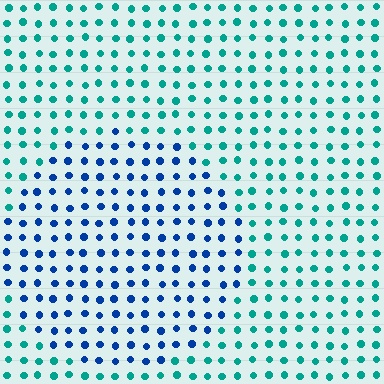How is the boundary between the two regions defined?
The boundary is defined purely by a slight shift in hue (about 46 degrees). Spacing, size, and orientation are identical on both sides.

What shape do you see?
I see a circle.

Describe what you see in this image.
The image is filled with small teal elements in a uniform arrangement. A circle-shaped region is visible where the elements are tinted to a slightly different hue, forming a subtle color boundary.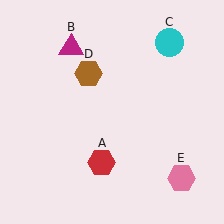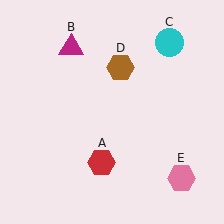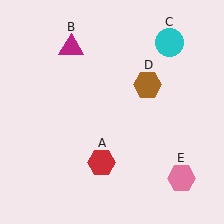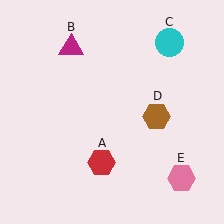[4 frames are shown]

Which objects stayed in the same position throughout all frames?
Red hexagon (object A) and magenta triangle (object B) and cyan circle (object C) and pink hexagon (object E) remained stationary.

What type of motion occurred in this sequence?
The brown hexagon (object D) rotated clockwise around the center of the scene.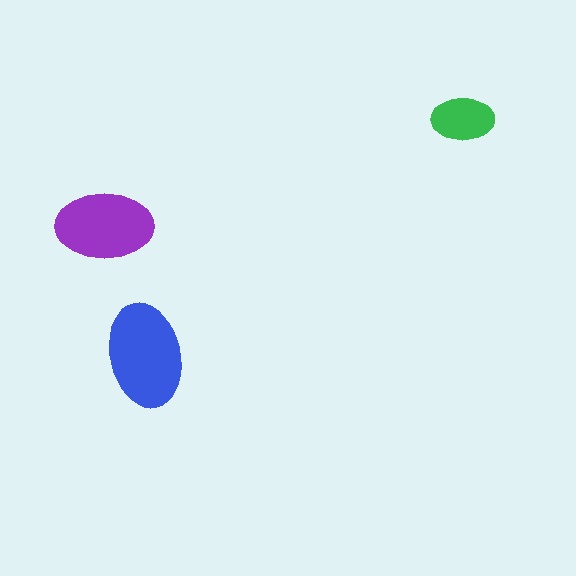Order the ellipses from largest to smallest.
the blue one, the purple one, the green one.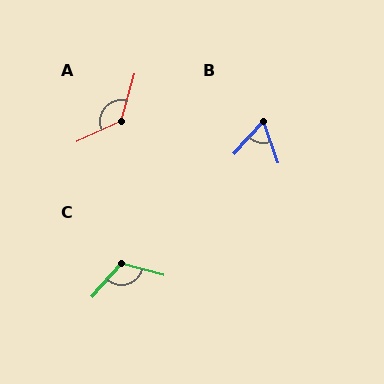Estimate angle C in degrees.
Approximately 116 degrees.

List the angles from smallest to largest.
B (61°), C (116°), A (131°).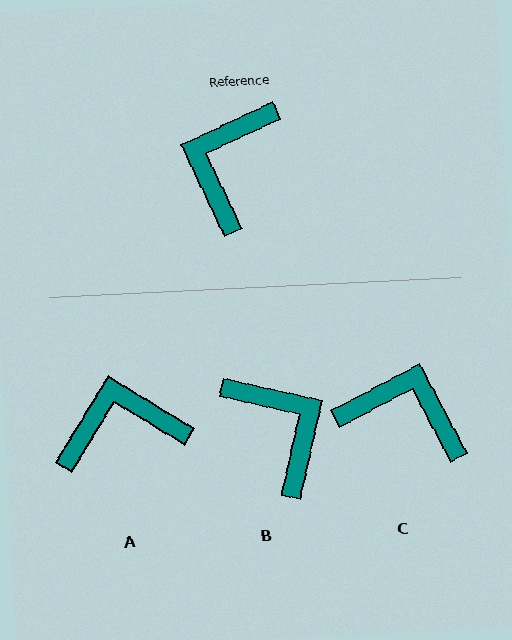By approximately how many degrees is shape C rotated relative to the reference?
Approximately 87 degrees clockwise.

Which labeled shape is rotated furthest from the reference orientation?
B, about 128 degrees away.